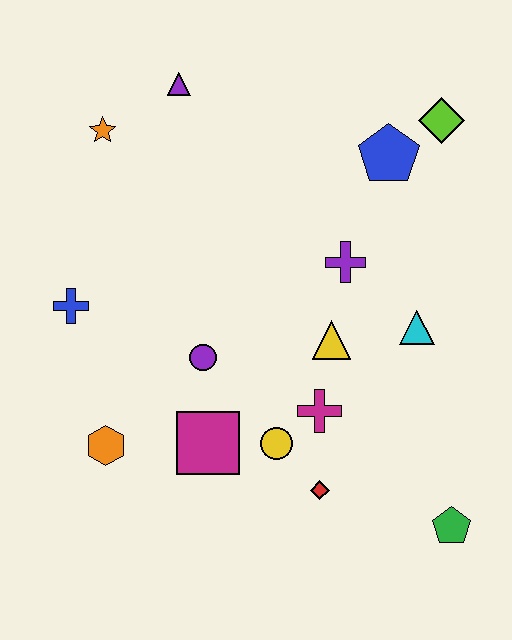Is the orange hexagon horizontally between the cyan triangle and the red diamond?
No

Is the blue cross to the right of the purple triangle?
No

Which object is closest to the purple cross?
The yellow triangle is closest to the purple cross.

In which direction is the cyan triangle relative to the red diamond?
The cyan triangle is above the red diamond.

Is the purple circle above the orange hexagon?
Yes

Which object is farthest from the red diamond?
The purple triangle is farthest from the red diamond.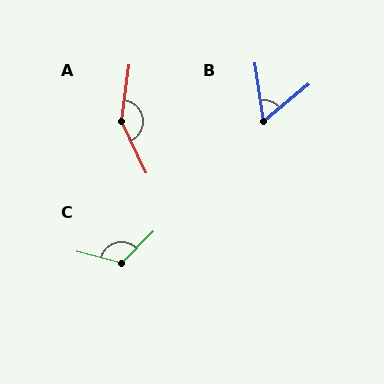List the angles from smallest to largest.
B (59°), C (120°), A (146°).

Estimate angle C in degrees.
Approximately 120 degrees.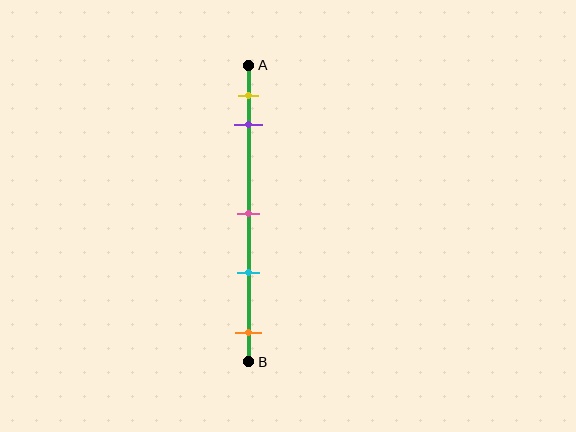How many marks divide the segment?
There are 5 marks dividing the segment.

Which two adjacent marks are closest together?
The yellow and purple marks are the closest adjacent pair.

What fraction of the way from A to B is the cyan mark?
The cyan mark is approximately 70% (0.7) of the way from A to B.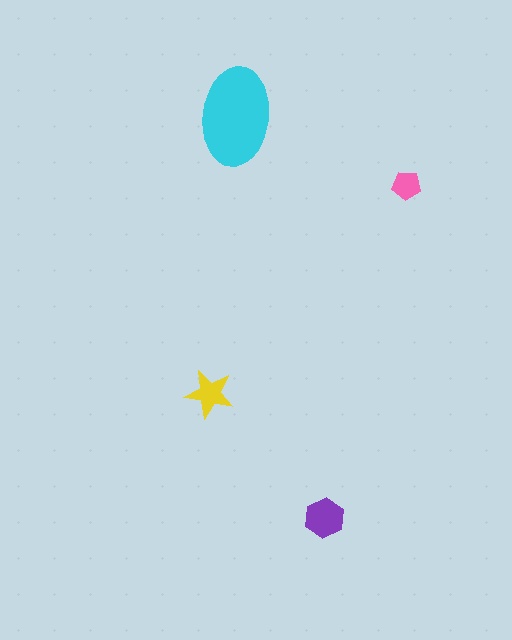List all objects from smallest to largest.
The pink pentagon, the yellow star, the purple hexagon, the cyan ellipse.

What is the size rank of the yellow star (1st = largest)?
3rd.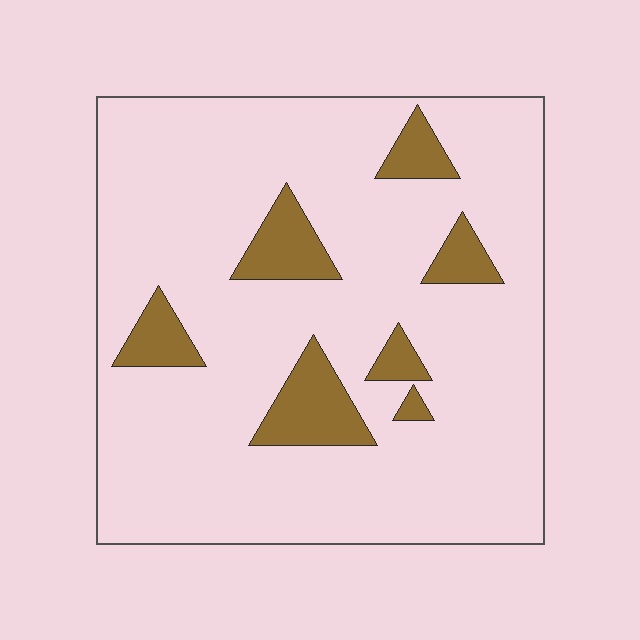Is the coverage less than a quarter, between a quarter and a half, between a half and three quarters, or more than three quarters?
Less than a quarter.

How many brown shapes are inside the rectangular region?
7.